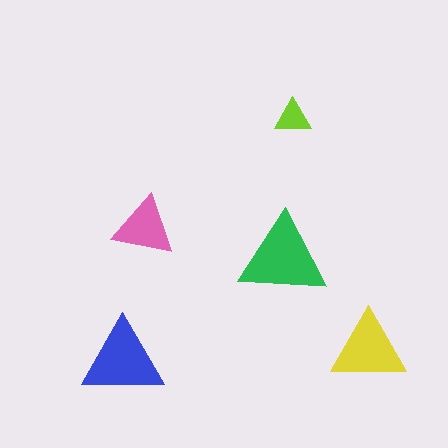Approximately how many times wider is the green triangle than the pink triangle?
About 1.5 times wider.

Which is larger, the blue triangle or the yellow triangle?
The blue one.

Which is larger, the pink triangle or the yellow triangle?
The yellow one.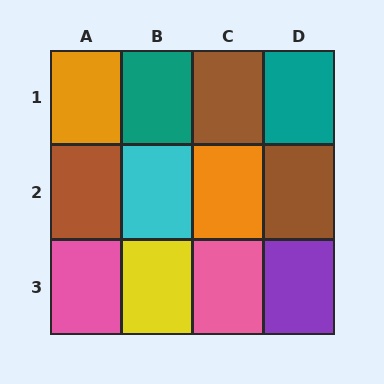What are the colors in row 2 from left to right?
Brown, cyan, orange, brown.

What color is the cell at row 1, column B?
Teal.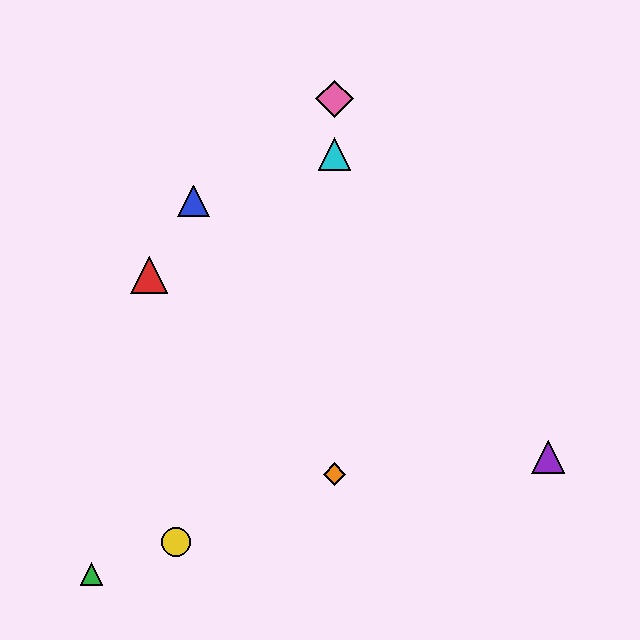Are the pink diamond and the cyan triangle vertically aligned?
Yes, both are at x≈335.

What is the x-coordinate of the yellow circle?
The yellow circle is at x≈176.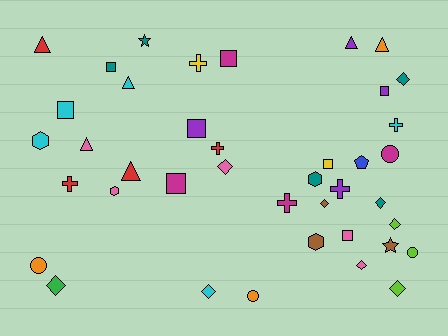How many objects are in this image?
There are 40 objects.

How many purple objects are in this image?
There are 4 purple objects.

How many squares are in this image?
There are 8 squares.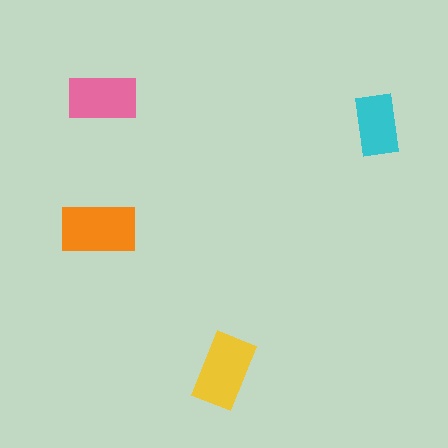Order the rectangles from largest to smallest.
the orange one, the yellow one, the pink one, the cyan one.